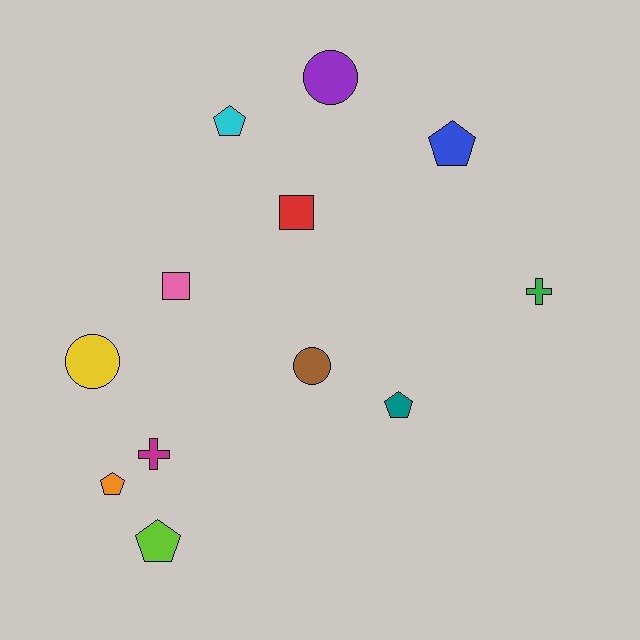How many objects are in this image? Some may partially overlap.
There are 12 objects.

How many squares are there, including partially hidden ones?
There are 2 squares.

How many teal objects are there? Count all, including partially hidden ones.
There is 1 teal object.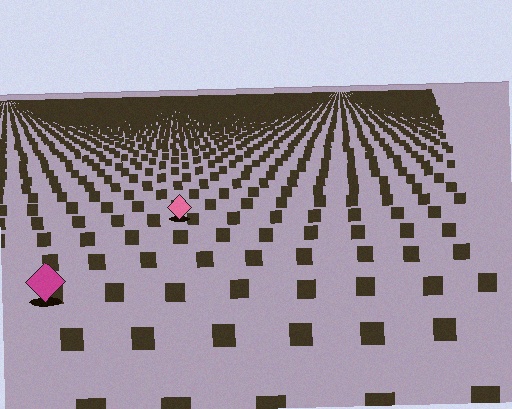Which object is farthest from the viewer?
The pink diamond is farthest from the viewer. It appears smaller and the ground texture around it is denser.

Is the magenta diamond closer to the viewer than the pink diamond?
Yes. The magenta diamond is closer — you can tell from the texture gradient: the ground texture is coarser near it.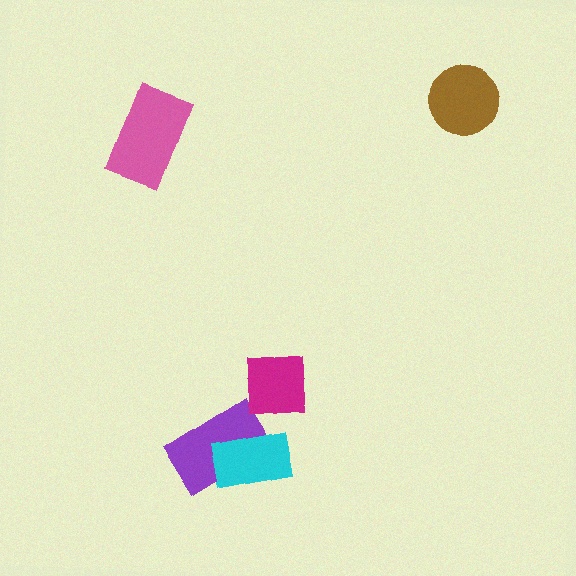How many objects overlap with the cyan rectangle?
1 object overlaps with the cyan rectangle.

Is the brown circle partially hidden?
No, no other shape covers it.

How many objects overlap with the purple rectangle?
1 object overlaps with the purple rectangle.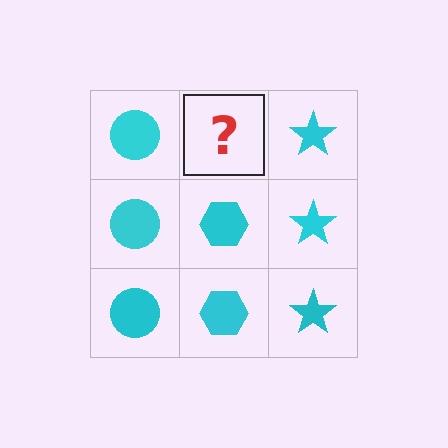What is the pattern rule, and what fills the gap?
The rule is that each column has a consistent shape. The gap should be filled with a cyan hexagon.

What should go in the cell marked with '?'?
The missing cell should contain a cyan hexagon.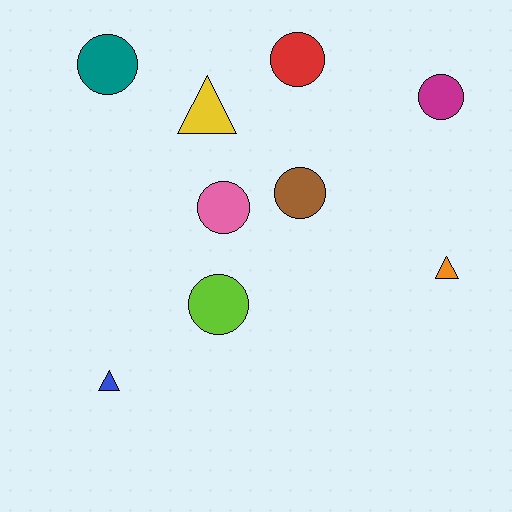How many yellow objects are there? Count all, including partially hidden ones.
There is 1 yellow object.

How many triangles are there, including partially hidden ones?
There are 3 triangles.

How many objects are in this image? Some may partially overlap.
There are 9 objects.